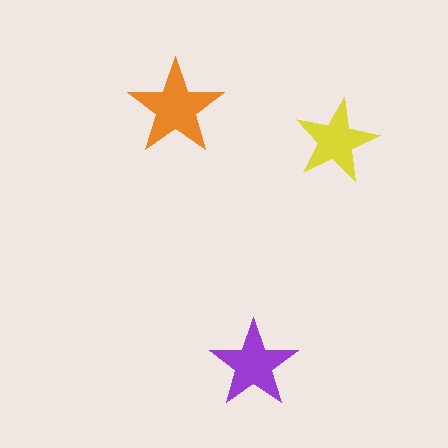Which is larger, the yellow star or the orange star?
The orange one.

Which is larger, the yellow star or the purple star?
The purple one.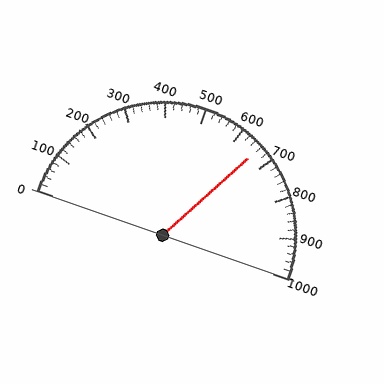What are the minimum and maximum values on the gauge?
The gauge ranges from 0 to 1000.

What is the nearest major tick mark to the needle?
The nearest major tick mark is 700.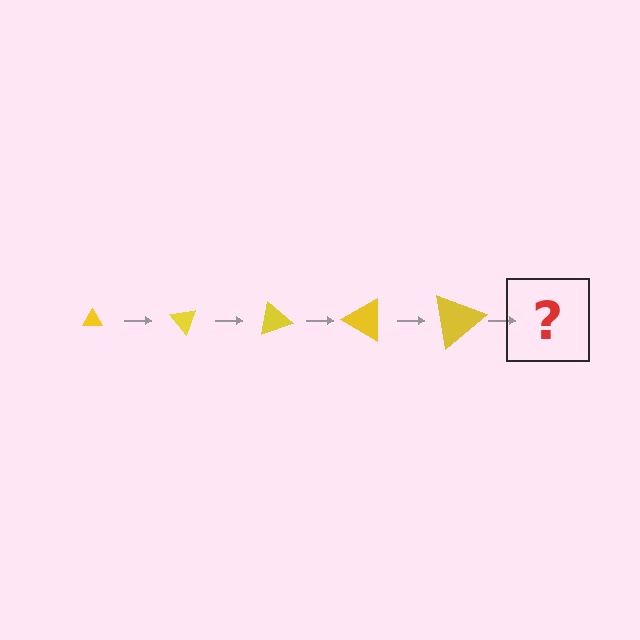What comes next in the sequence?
The next element should be a triangle, larger than the previous one and rotated 250 degrees from the start.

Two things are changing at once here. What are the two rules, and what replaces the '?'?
The two rules are that the triangle grows larger each step and it rotates 50 degrees each step. The '?' should be a triangle, larger than the previous one and rotated 250 degrees from the start.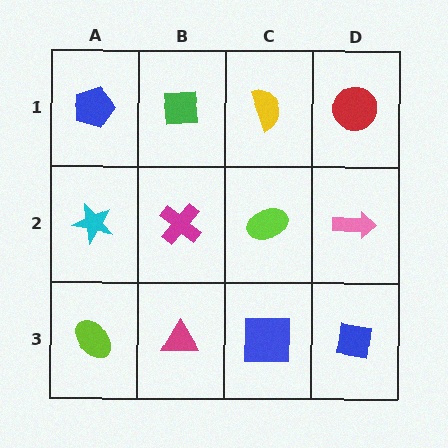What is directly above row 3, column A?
A cyan star.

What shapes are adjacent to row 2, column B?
A green square (row 1, column B), a magenta triangle (row 3, column B), a cyan star (row 2, column A), a lime ellipse (row 2, column C).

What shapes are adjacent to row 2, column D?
A red circle (row 1, column D), a blue square (row 3, column D), a lime ellipse (row 2, column C).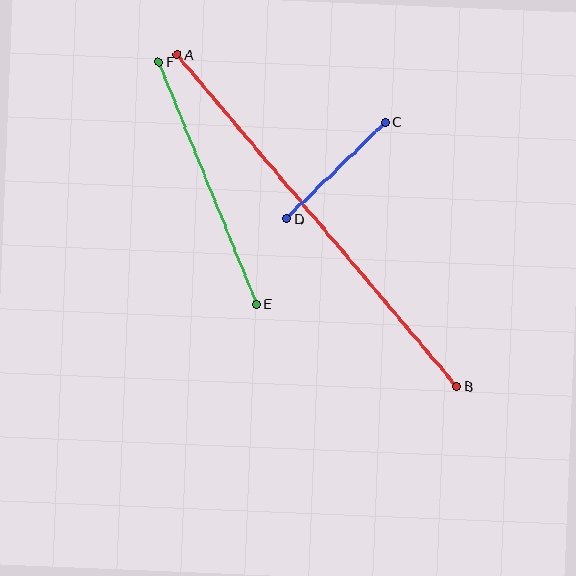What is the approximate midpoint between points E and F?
The midpoint is at approximately (208, 183) pixels.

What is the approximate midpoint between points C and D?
The midpoint is at approximately (336, 170) pixels.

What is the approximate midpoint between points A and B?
The midpoint is at approximately (317, 220) pixels.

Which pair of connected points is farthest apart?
Points A and B are farthest apart.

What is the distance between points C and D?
The distance is approximately 138 pixels.